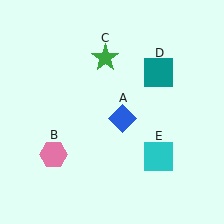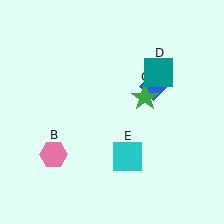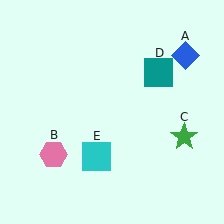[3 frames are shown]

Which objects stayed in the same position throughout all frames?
Pink hexagon (object B) and teal square (object D) remained stationary.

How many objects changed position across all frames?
3 objects changed position: blue diamond (object A), green star (object C), cyan square (object E).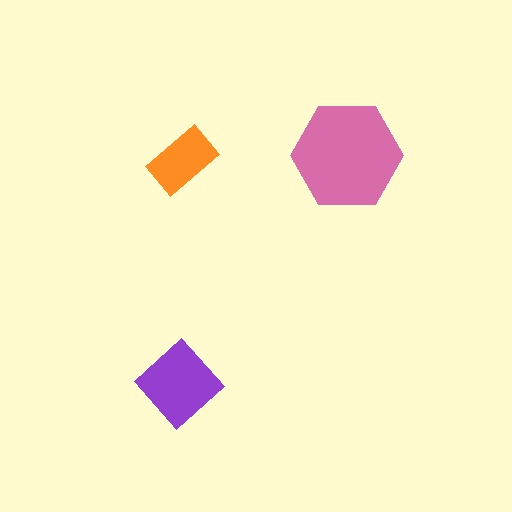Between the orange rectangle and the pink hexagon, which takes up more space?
The pink hexagon.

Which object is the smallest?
The orange rectangle.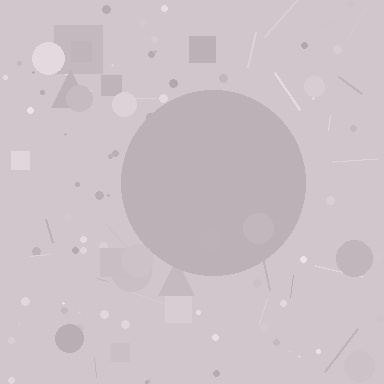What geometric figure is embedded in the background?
A circle is embedded in the background.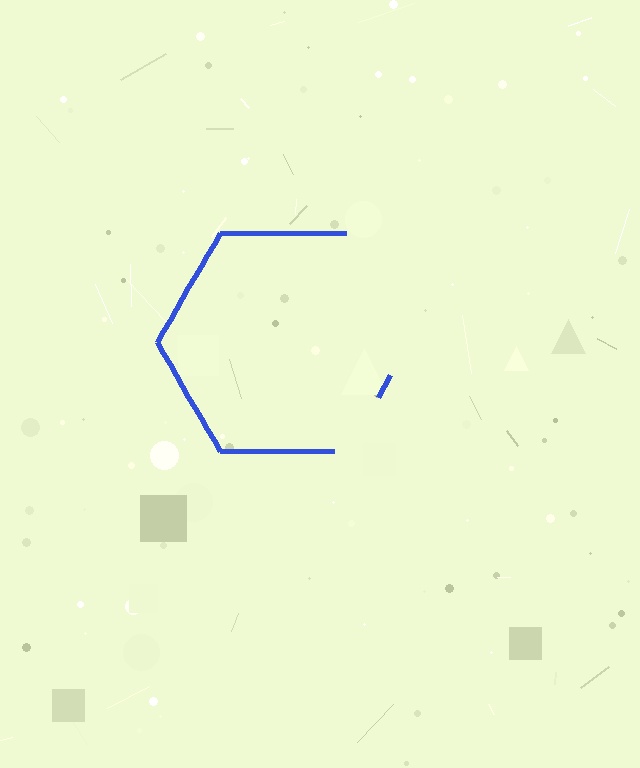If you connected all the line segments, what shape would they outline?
They would outline a hexagon.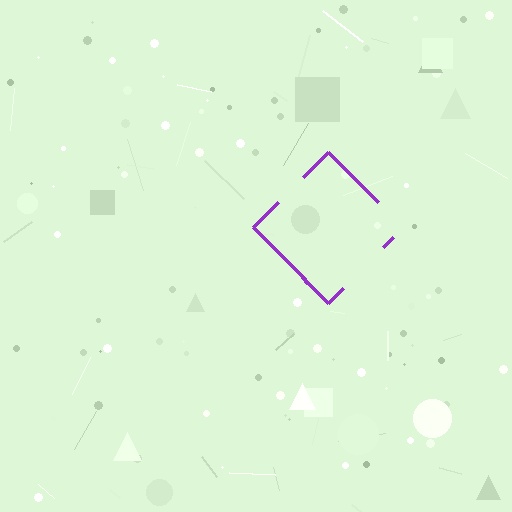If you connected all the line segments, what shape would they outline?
They would outline a diamond.